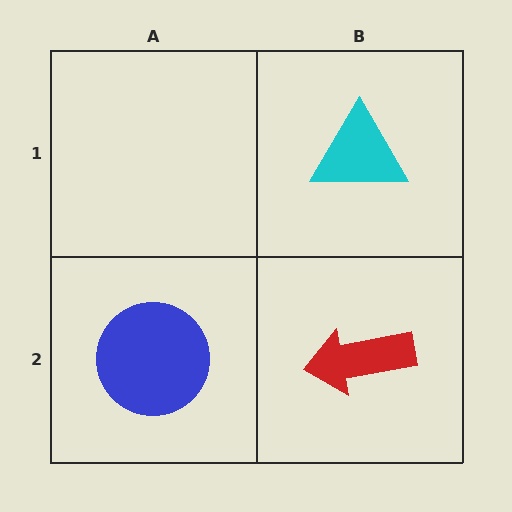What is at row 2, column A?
A blue circle.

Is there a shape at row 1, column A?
No, that cell is empty.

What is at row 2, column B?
A red arrow.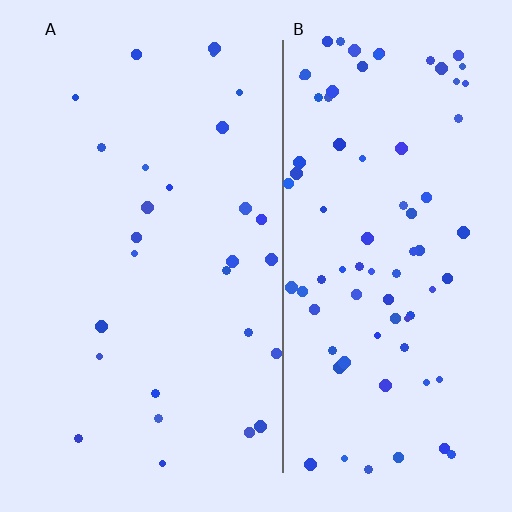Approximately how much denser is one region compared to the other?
Approximately 2.9× — region B over region A.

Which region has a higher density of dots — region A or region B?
B (the right).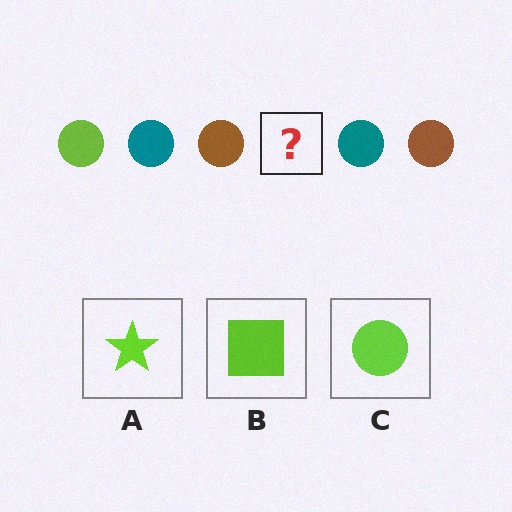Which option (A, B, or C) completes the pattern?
C.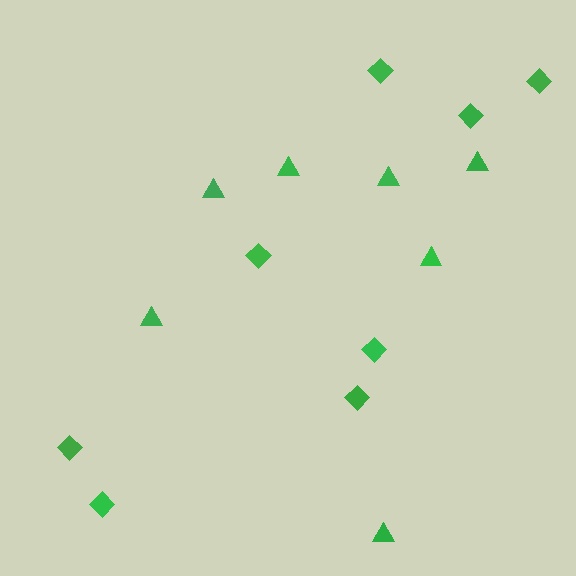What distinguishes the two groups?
There are 2 groups: one group of triangles (7) and one group of diamonds (8).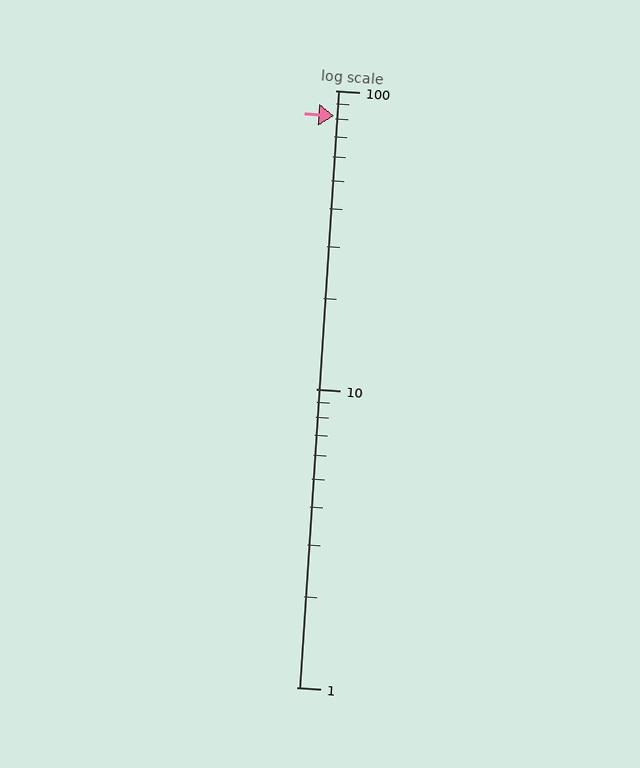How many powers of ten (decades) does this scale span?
The scale spans 2 decades, from 1 to 100.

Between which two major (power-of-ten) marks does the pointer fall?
The pointer is between 10 and 100.